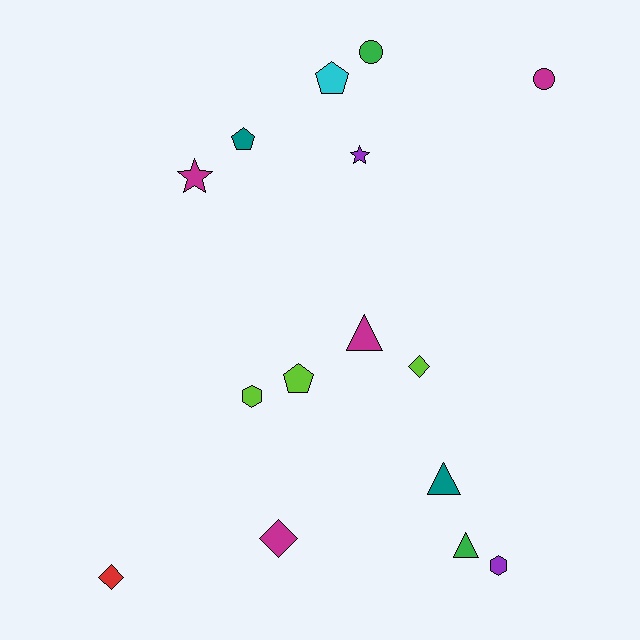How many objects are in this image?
There are 15 objects.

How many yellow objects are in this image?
There are no yellow objects.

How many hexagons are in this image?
There are 2 hexagons.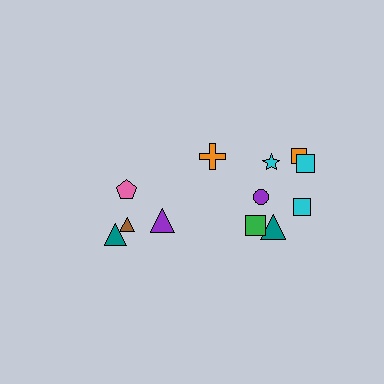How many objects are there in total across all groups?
There are 12 objects.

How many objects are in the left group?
There are 4 objects.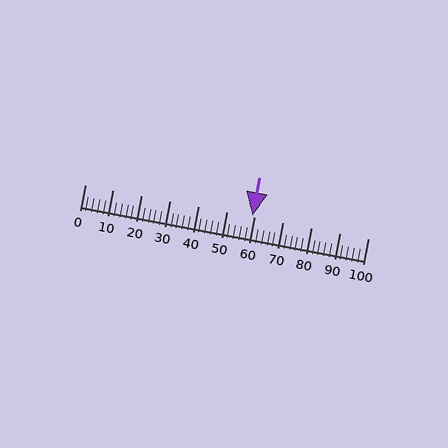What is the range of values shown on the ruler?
The ruler shows values from 0 to 100.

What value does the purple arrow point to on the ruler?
The purple arrow points to approximately 59.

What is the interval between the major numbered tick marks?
The major tick marks are spaced 10 units apart.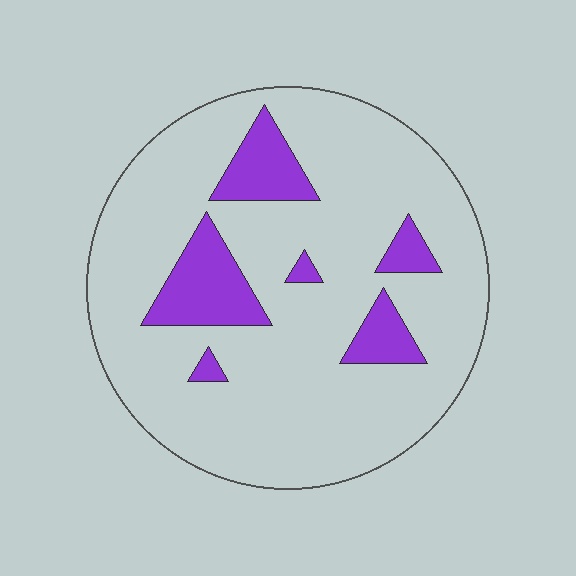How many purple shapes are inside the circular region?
6.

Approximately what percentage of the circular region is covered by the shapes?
Approximately 15%.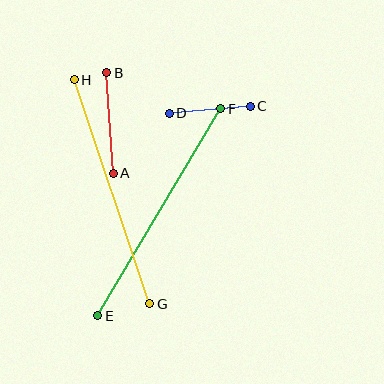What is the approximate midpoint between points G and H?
The midpoint is at approximately (112, 192) pixels.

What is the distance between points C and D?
The distance is approximately 81 pixels.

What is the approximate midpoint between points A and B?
The midpoint is at approximately (110, 123) pixels.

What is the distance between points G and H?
The distance is approximately 237 pixels.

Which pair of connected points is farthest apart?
Points E and F are farthest apart.